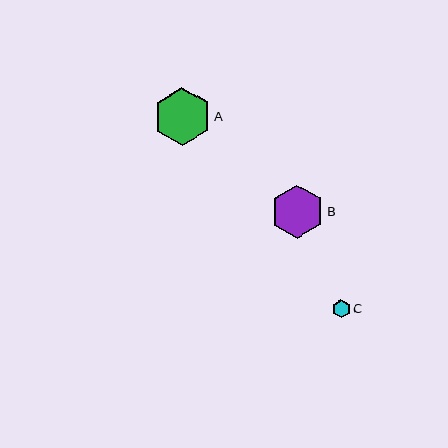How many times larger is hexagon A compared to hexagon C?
Hexagon A is approximately 3.2 times the size of hexagon C.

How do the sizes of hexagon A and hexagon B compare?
Hexagon A and hexagon B are approximately the same size.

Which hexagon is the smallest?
Hexagon C is the smallest with a size of approximately 18 pixels.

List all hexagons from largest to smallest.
From largest to smallest: A, B, C.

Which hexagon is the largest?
Hexagon A is the largest with a size of approximately 58 pixels.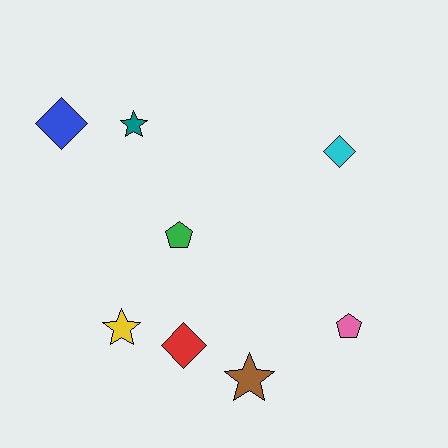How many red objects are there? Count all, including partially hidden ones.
There is 1 red object.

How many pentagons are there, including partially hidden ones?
There are 2 pentagons.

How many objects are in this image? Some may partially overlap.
There are 8 objects.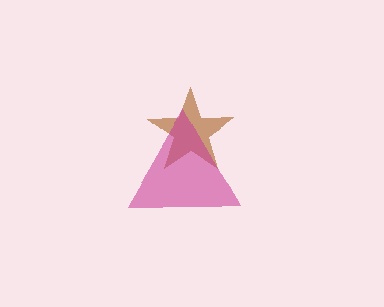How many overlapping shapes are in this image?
There are 2 overlapping shapes in the image.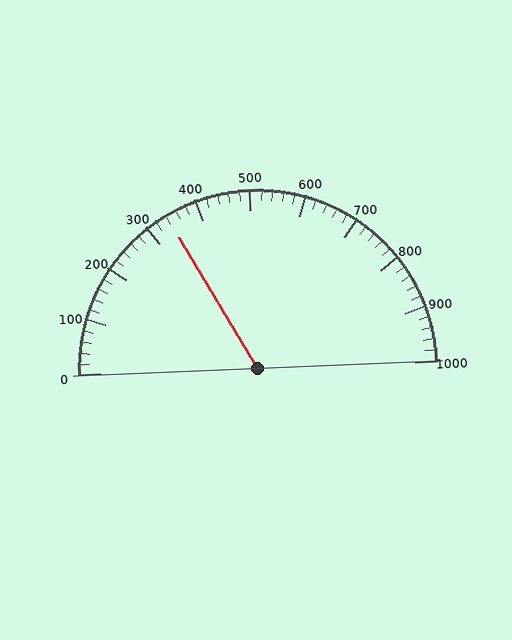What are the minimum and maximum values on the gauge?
The gauge ranges from 0 to 1000.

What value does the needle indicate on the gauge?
The needle indicates approximately 340.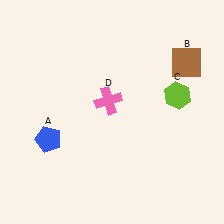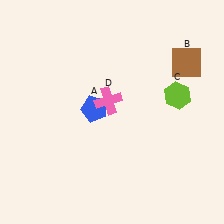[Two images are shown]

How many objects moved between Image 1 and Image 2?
1 object moved between the two images.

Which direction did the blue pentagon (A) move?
The blue pentagon (A) moved right.